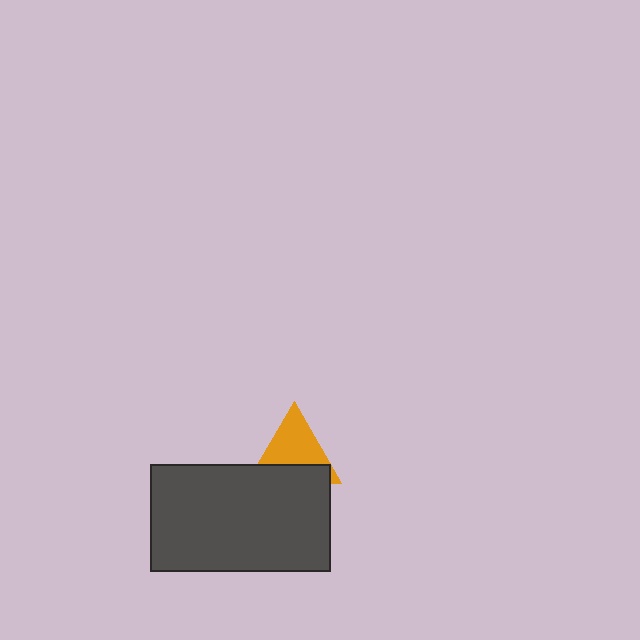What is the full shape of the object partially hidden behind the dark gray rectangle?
The partially hidden object is an orange triangle.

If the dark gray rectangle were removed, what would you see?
You would see the complete orange triangle.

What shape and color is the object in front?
The object in front is a dark gray rectangle.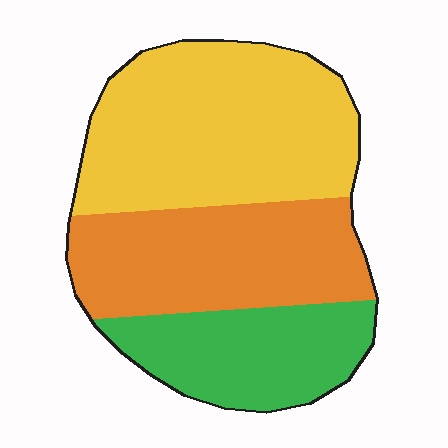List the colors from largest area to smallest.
From largest to smallest: yellow, orange, green.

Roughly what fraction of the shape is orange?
Orange covers 33% of the shape.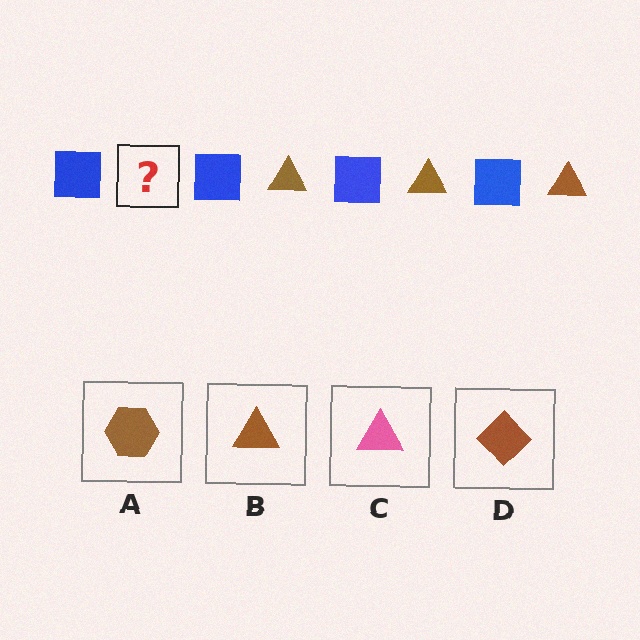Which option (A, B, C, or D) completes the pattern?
B.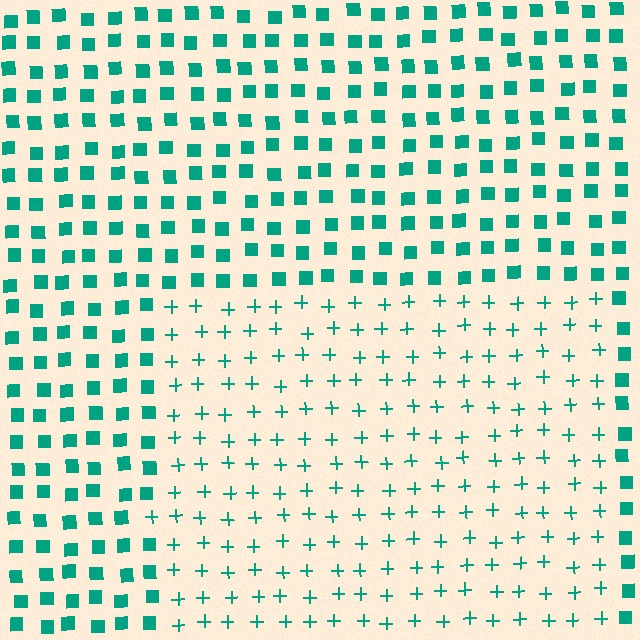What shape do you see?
I see a rectangle.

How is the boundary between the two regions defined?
The boundary is defined by a change in element shape: plus signs inside vs. squares outside. All elements share the same color and spacing.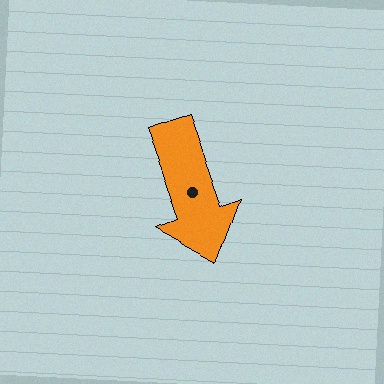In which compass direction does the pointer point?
South.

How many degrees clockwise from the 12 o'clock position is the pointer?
Approximately 160 degrees.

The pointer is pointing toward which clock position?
Roughly 5 o'clock.